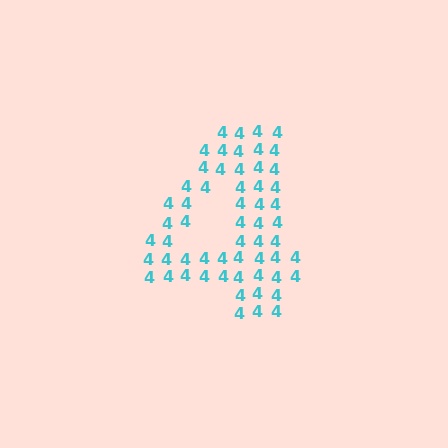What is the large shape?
The large shape is the digit 4.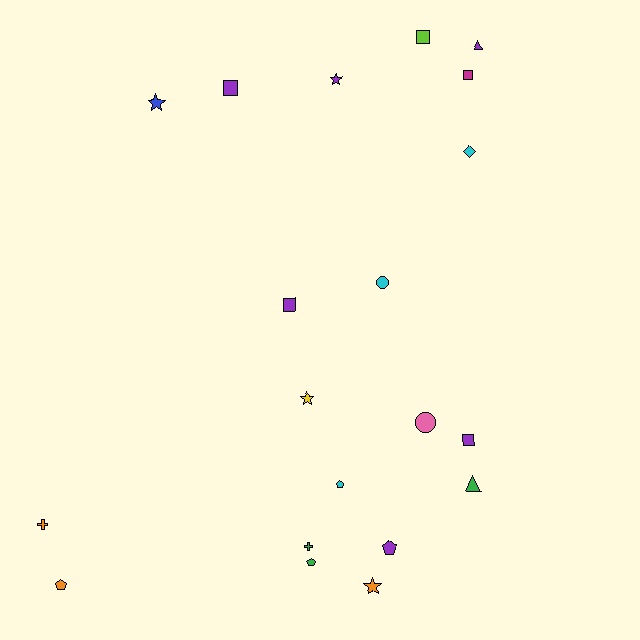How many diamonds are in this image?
There is 1 diamond.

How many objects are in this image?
There are 20 objects.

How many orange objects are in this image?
There are 3 orange objects.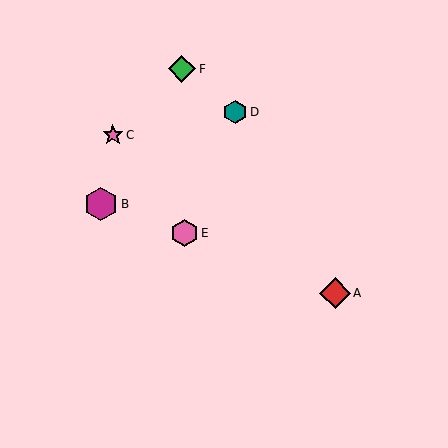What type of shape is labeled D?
Shape D is a teal hexagon.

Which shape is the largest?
The magenta hexagon (labeled B) is the largest.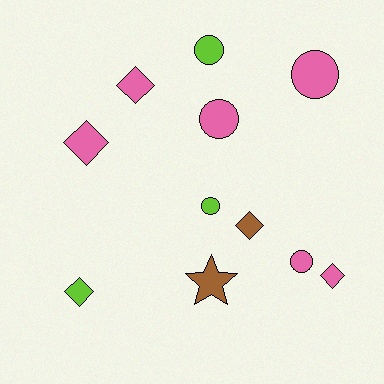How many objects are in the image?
There are 11 objects.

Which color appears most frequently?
Pink, with 6 objects.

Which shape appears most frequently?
Diamond, with 5 objects.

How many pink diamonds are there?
There are 3 pink diamonds.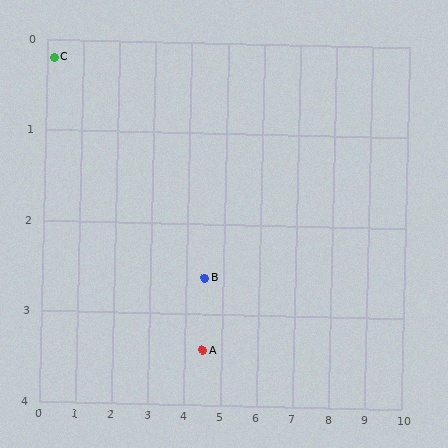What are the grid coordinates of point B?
Point B is at approximately (4.5, 2.6).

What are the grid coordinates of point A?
Point A is at approximately (4.5, 3.4).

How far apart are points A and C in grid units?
Points A and C are about 5.4 grid units apart.